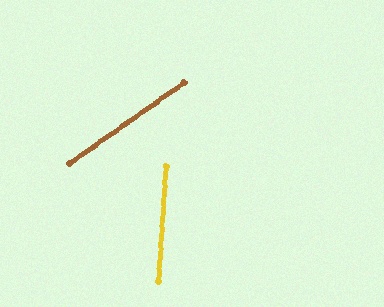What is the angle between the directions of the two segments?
Approximately 51 degrees.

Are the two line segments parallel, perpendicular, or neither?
Neither parallel nor perpendicular — they differ by about 51°.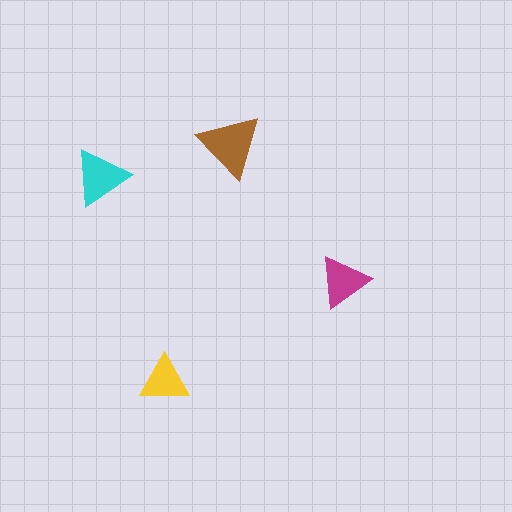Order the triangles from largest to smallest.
the brown one, the cyan one, the magenta one, the yellow one.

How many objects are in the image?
There are 4 objects in the image.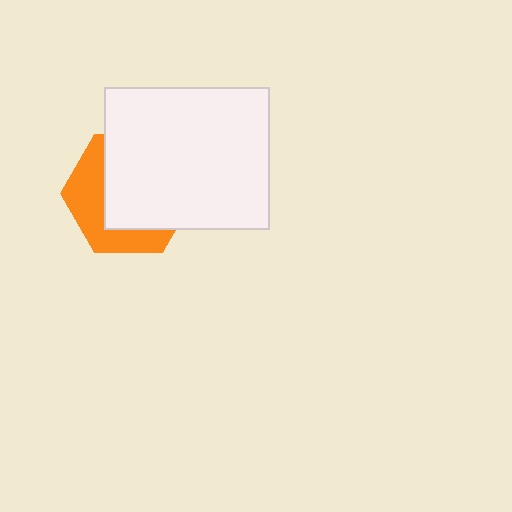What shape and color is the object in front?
The object in front is a white rectangle.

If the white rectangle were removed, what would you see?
You would see the complete orange hexagon.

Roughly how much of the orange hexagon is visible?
A small part of it is visible (roughly 38%).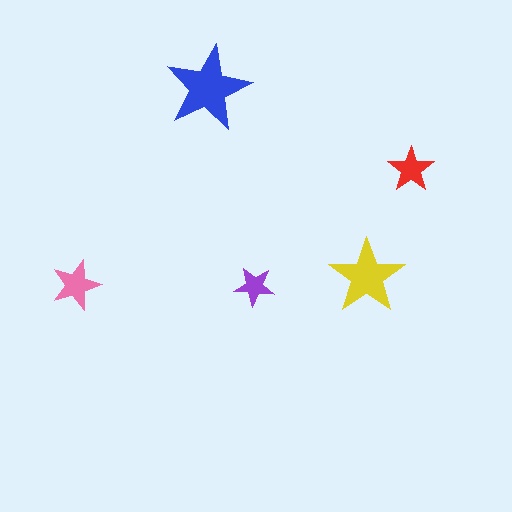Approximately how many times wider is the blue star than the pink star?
About 1.5 times wider.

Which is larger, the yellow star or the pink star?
The yellow one.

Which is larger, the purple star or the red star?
The red one.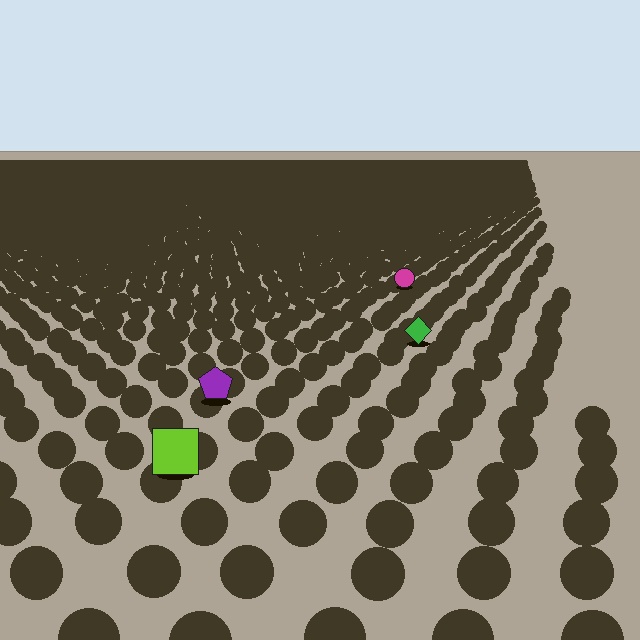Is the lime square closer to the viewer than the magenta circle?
Yes. The lime square is closer — you can tell from the texture gradient: the ground texture is coarser near it.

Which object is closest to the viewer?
The lime square is closest. The texture marks near it are larger and more spread out.